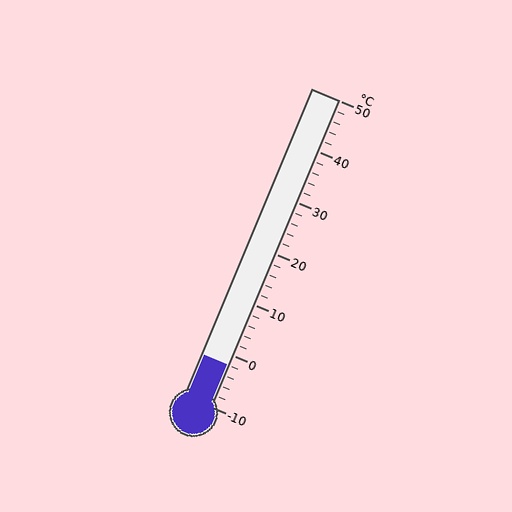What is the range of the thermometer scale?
The thermometer scale ranges from -10°C to 50°C.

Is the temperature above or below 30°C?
The temperature is below 30°C.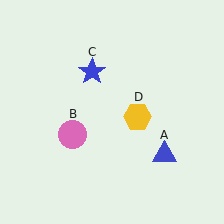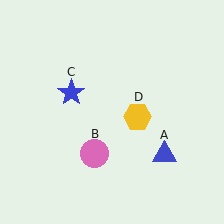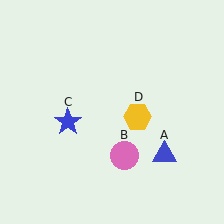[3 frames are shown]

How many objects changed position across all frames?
2 objects changed position: pink circle (object B), blue star (object C).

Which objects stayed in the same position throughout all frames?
Blue triangle (object A) and yellow hexagon (object D) remained stationary.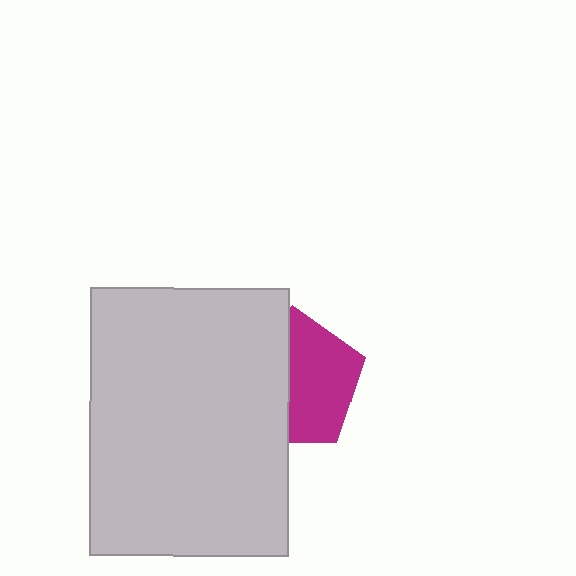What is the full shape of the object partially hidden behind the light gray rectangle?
The partially hidden object is a magenta pentagon.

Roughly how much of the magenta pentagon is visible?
About half of it is visible (roughly 53%).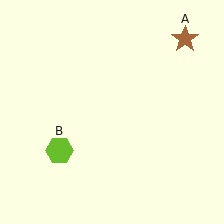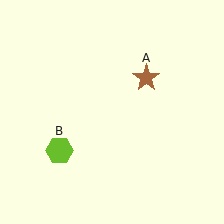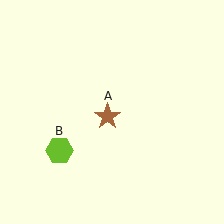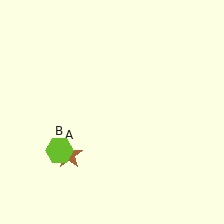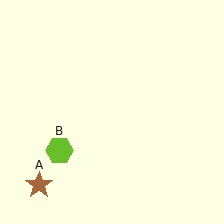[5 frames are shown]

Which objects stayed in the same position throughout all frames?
Lime hexagon (object B) remained stationary.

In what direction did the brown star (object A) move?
The brown star (object A) moved down and to the left.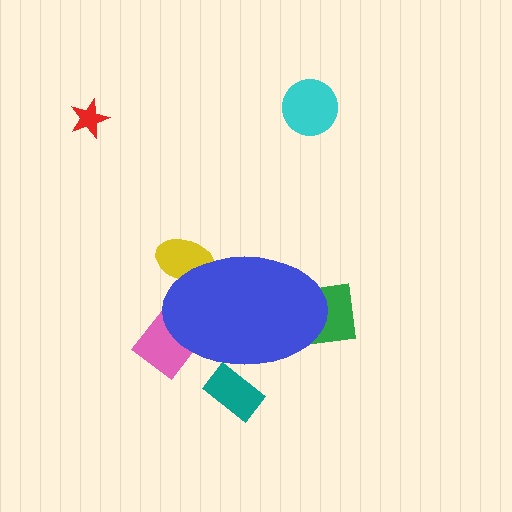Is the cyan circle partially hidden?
No, the cyan circle is fully visible.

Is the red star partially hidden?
No, the red star is fully visible.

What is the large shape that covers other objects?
A blue ellipse.